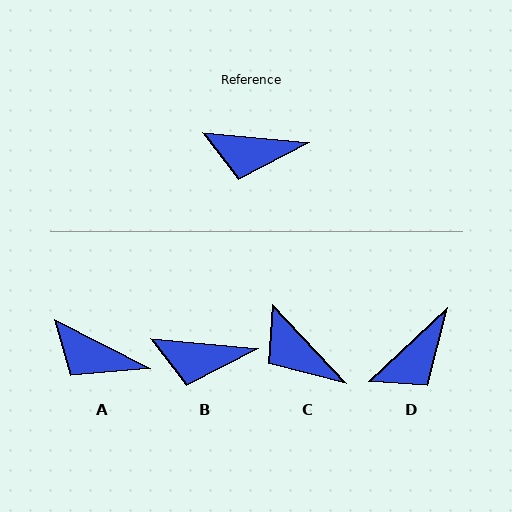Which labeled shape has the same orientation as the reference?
B.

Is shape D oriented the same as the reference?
No, it is off by about 49 degrees.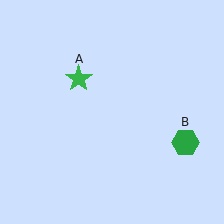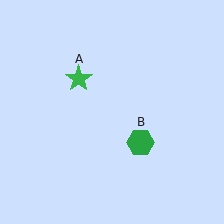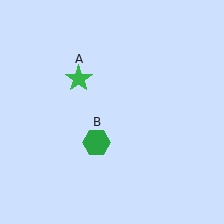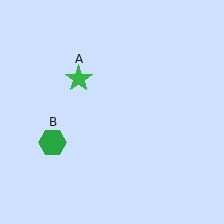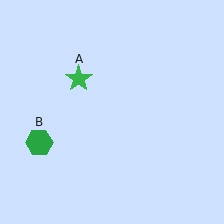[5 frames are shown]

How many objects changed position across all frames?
1 object changed position: green hexagon (object B).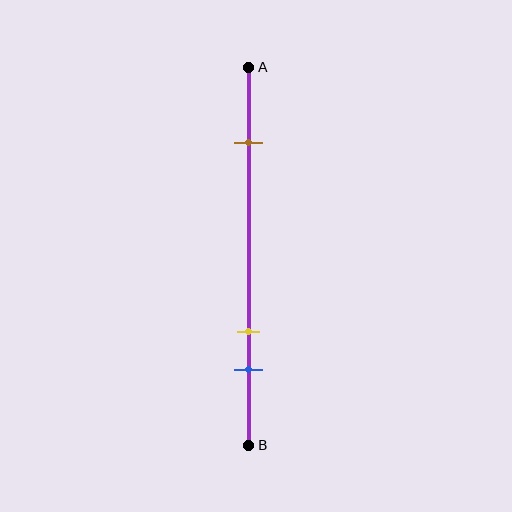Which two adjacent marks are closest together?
The yellow and blue marks are the closest adjacent pair.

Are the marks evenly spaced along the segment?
No, the marks are not evenly spaced.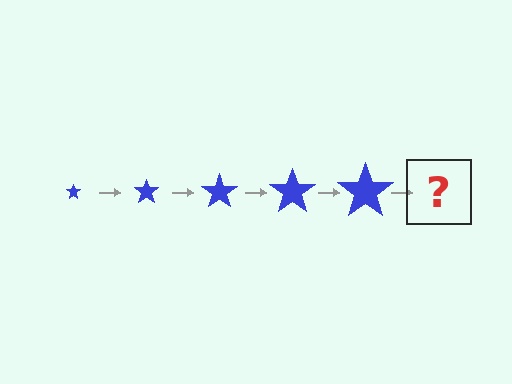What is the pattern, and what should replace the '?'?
The pattern is that the star gets progressively larger each step. The '?' should be a blue star, larger than the previous one.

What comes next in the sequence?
The next element should be a blue star, larger than the previous one.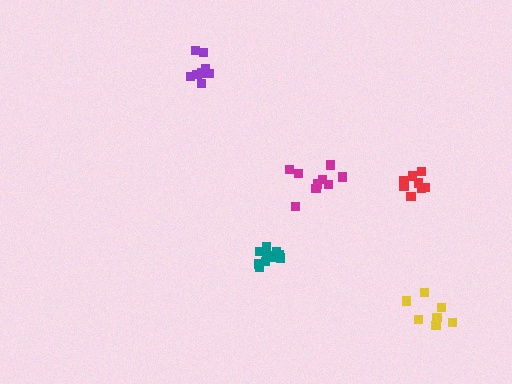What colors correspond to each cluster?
The clusters are colored: purple, red, teal, yellow, magenta.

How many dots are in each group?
Group 1: 8 dots, Group 2: 9 dots, Group 3: 10 dots, Group 4: 7 dots, Group 5: 9 dots (43 total).